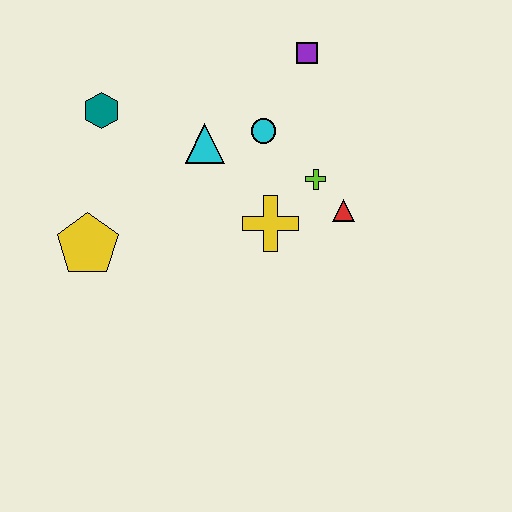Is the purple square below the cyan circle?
No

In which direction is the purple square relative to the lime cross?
The purple square is above the lime cross.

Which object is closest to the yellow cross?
The lime cross is closest to the yellow cross.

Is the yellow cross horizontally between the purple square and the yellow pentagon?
Yes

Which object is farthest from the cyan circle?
The yellow pentagon is farthest from the cyan circle.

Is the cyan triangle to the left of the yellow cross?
Yes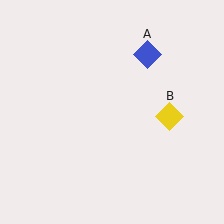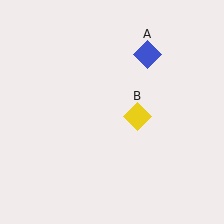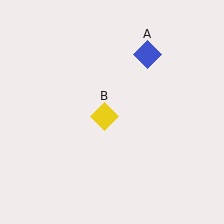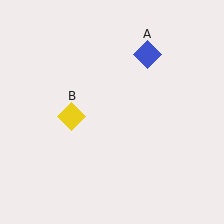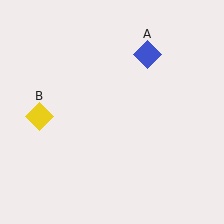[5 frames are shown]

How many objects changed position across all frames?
1 object changed position: yellow diamond (object B).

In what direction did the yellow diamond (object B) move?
The yellow diamond (object B) moved left.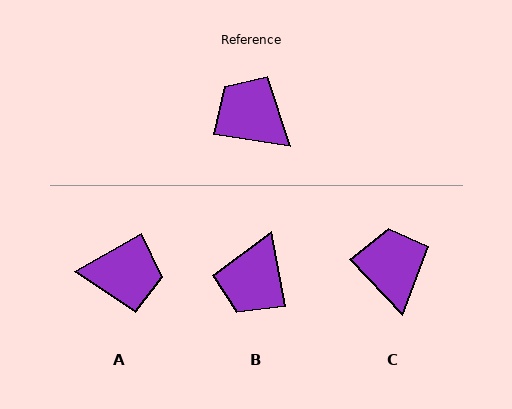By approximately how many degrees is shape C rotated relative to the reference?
Approximately 39 degrees clockwise.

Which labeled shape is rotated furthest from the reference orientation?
A, about 141 degrees away.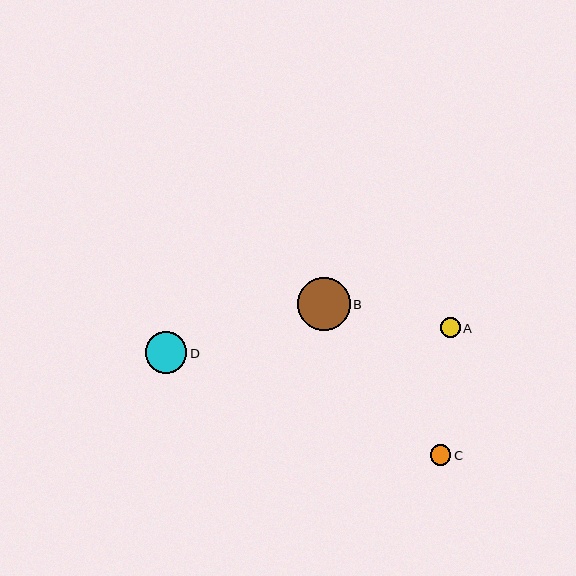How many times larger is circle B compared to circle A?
Circle B is approximately 2.6 times the size of circle A.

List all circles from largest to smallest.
From largest to smallest: B, D, C, A.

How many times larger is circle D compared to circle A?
Circle D is approximately 2.1 times the size of circle A.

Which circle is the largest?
Circle B is the largest with a size of approximately 53 pixels.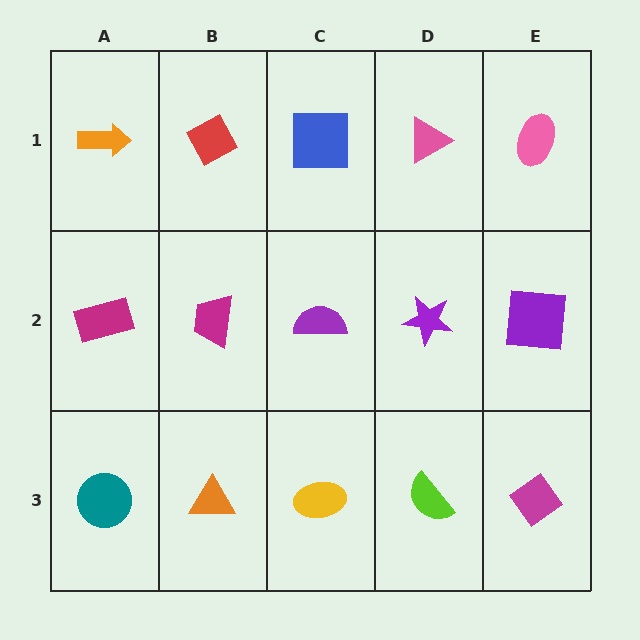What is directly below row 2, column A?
A teal circle.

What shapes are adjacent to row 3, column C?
A purple semicircle (row 2, column C), an orange triangle (row 3, column B), a lime semicircle (row 3, column D).